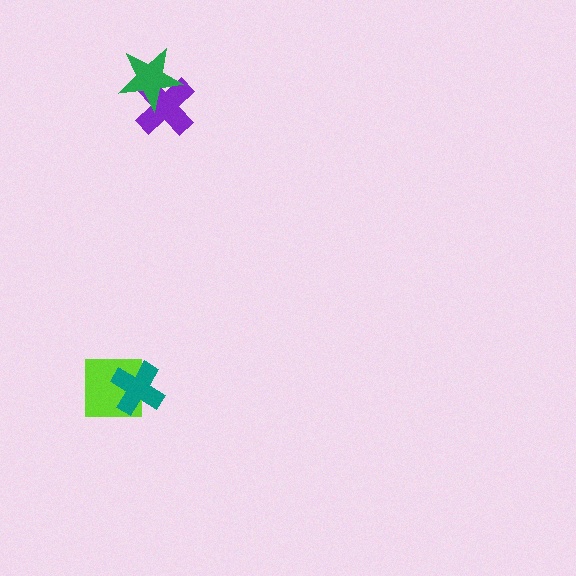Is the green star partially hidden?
No, no other shape covers it.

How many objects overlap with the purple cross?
1 object overlaps with the purple cross.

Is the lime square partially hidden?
Yes, it is partially covered by another shape.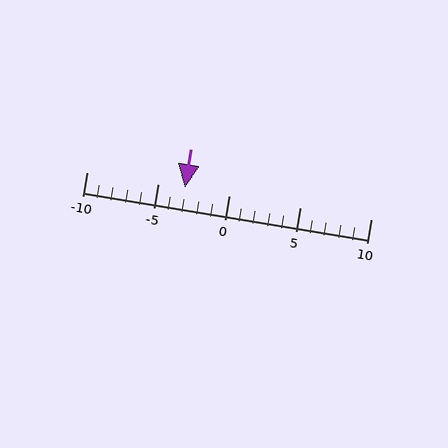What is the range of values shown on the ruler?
The ruler shows values from -10 to 10.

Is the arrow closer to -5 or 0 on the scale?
The arrow is closer to -5.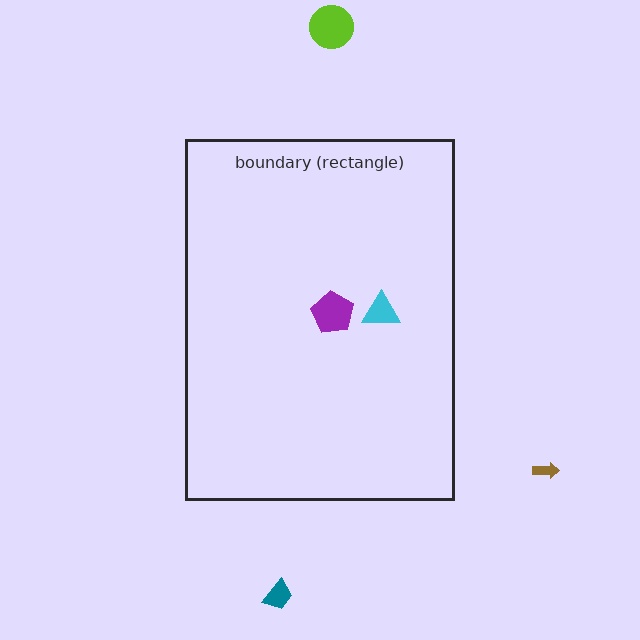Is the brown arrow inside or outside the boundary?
Outside.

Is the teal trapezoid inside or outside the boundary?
Outside.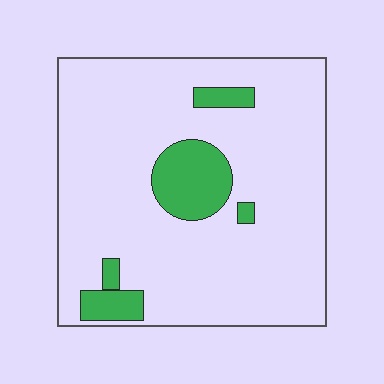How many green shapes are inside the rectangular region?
5.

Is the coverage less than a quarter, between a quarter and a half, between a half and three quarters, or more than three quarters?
Less than a quarter.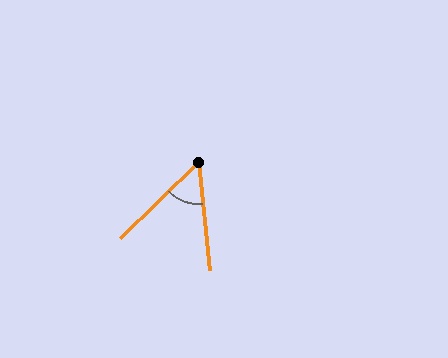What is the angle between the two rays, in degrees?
Approximately 51 degrees.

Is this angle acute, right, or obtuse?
It is acute.